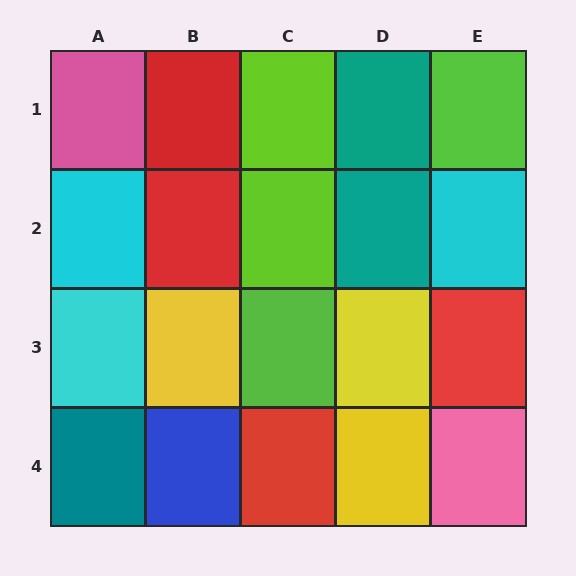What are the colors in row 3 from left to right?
Cyan, yellow, lime, yellow, red.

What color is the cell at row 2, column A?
Cyan.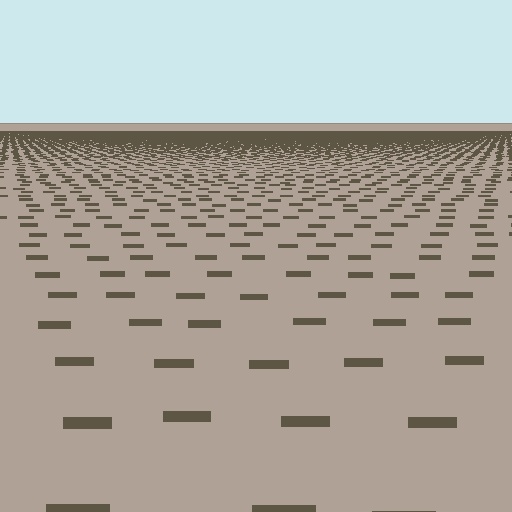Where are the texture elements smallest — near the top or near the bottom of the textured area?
Near the top.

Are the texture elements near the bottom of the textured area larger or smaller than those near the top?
Larger. Near the bottom, elements are closer to the viewer and appear at a bigger on-screen size.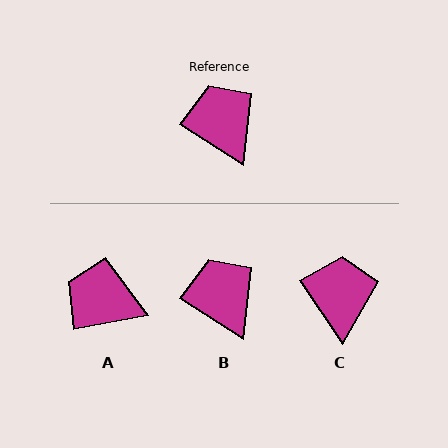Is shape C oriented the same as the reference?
No, it is off by about 23 degrees.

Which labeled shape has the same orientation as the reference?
B.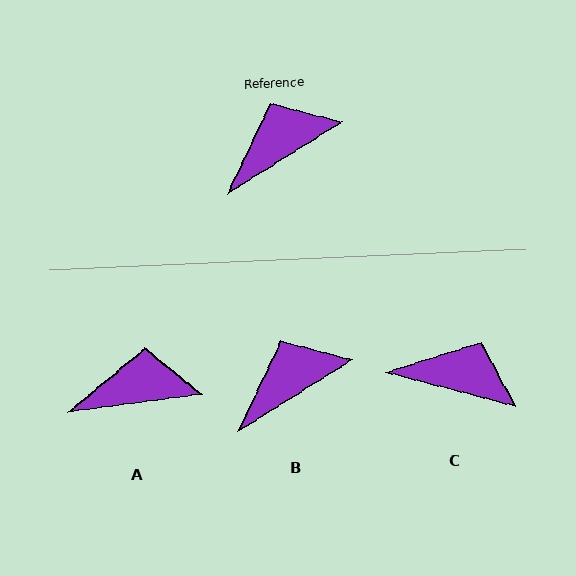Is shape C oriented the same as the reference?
No, it is off by about 47 degrees.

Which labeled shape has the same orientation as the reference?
B.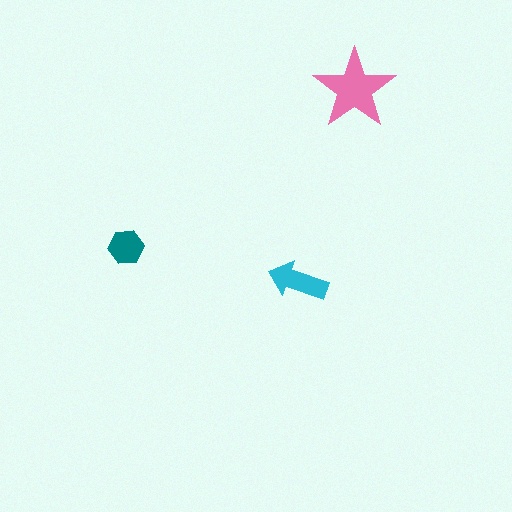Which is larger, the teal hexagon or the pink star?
The pink star.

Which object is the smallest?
The teal hexagon.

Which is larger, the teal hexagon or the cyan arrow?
The cyan arrow.